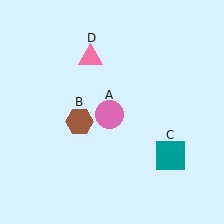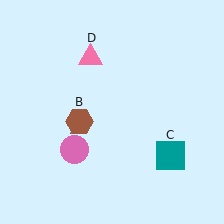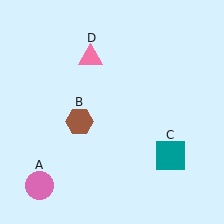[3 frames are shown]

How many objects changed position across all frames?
1 object changed position: pink circle (object A).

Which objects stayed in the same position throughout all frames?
Brown hexagon (object B) and teal square (object C) and pink triangle (object D) remained stationary.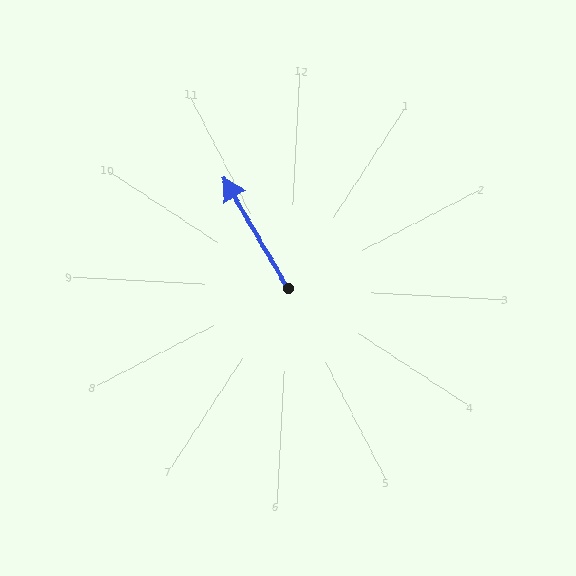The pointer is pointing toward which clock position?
Roughly 11 o'clock.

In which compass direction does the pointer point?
Northwest.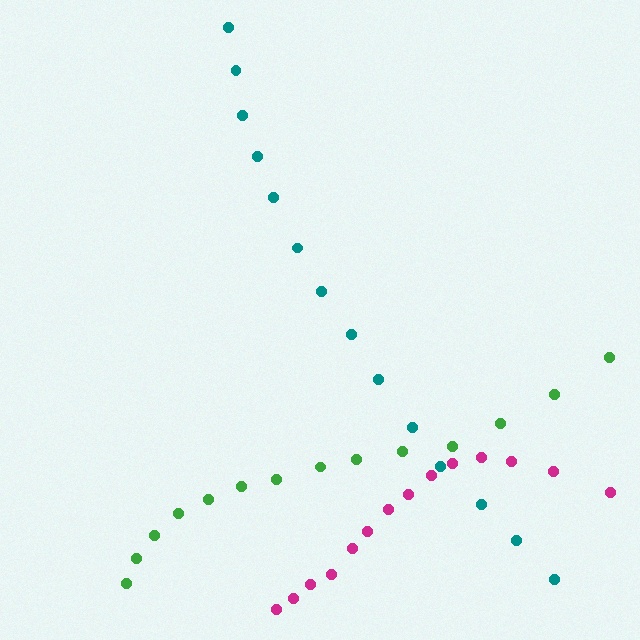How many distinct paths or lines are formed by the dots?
There are 3 distinct paths.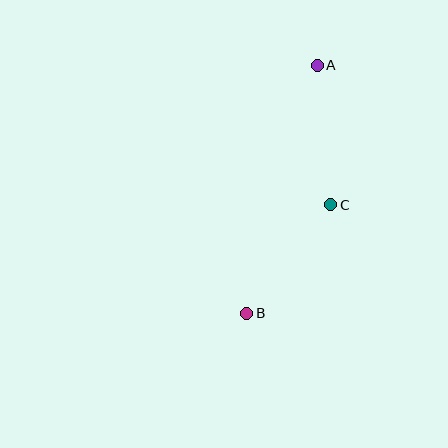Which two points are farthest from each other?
Points A and B are farthest from each other.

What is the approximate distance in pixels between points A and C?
The distance between A and C is approximately 140 pixels.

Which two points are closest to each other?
Points B and C are closest to each other.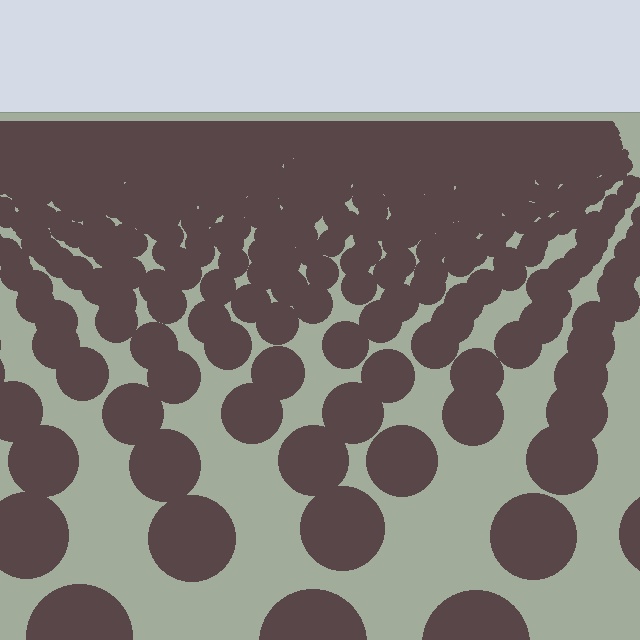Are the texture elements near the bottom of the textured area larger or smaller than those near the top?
Larger. Near the bottom, elements are closer to the viewer and appear at a bigger on-screen size.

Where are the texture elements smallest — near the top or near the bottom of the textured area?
Near the top.